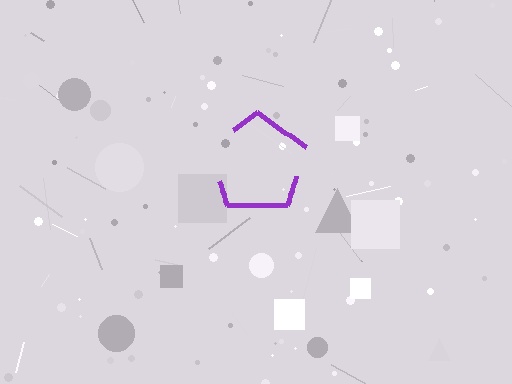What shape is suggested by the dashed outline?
The dashed outline suggests a pentagon.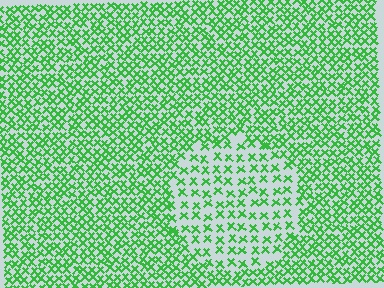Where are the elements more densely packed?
The elements are more densely packed outside the circle boundary.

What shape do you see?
I see a circle.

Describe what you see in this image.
The image contains small green elements arranged at two different densities. A circle-shaped region is visible where the elements are less densely packed than the surrounding area.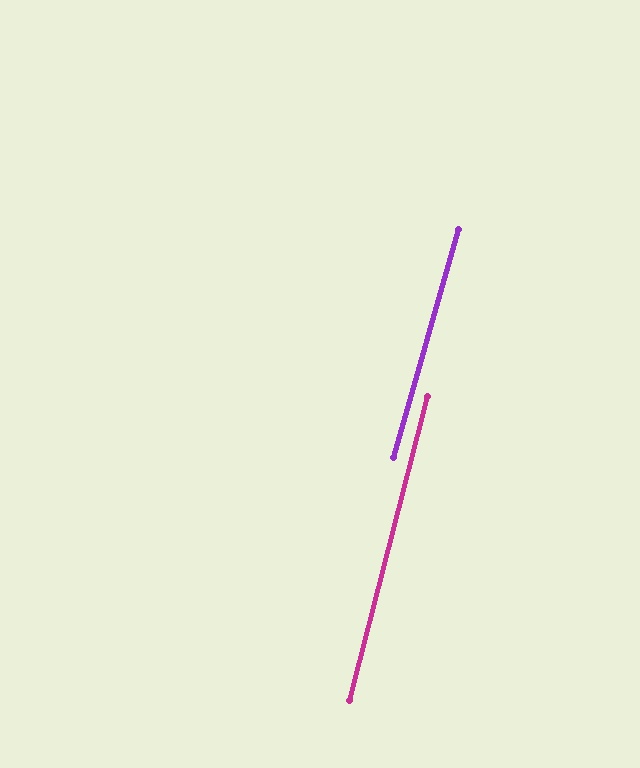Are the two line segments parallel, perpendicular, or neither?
Parallel — their directions differ by only 1.5°.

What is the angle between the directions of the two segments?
Approximately 2 degrees.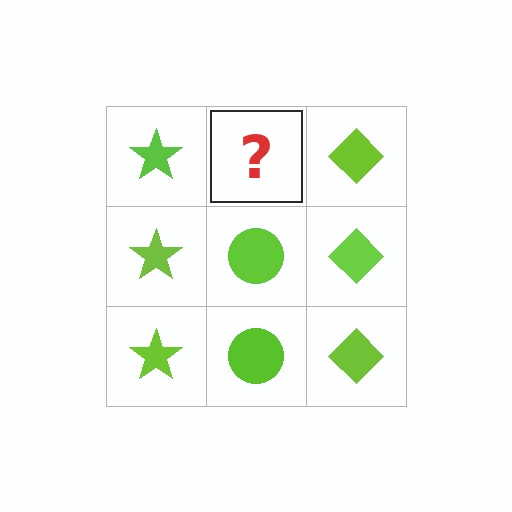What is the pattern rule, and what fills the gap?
The rule is that each column has a consistent shape. The gap should be filled with a lime circle.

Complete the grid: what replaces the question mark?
The question mark should be replaced with a lime circle.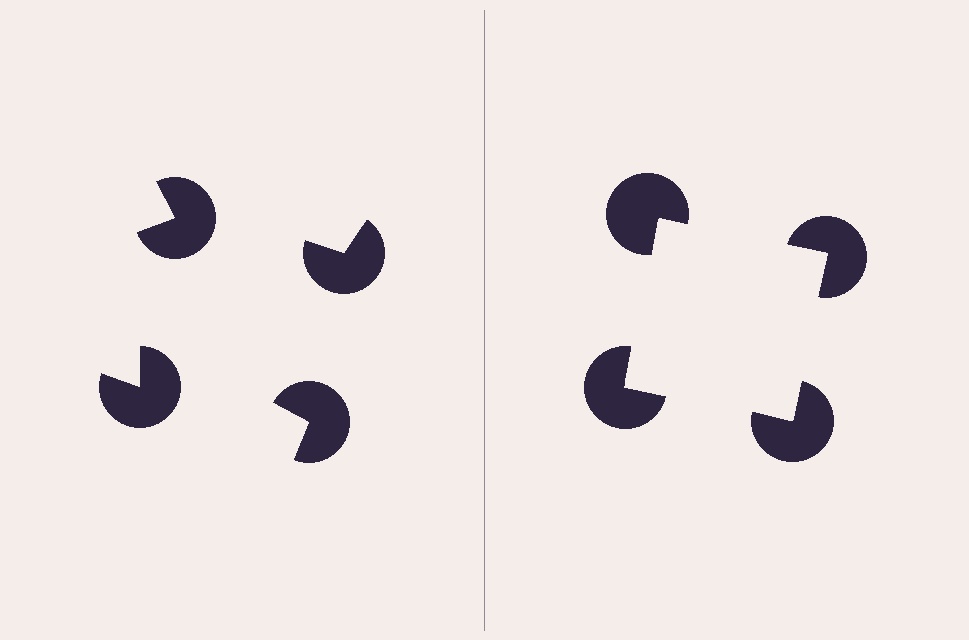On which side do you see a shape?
An illusory square appears on the right side. On the left side the wedge cuts are rotated, so no coherent shape forms.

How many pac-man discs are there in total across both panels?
8 — 4 on each side.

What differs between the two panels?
The pac-man discs are positioned identically on both sides; only the wedge orientations differ. On the right they align to a square; on the left they are misaligned.